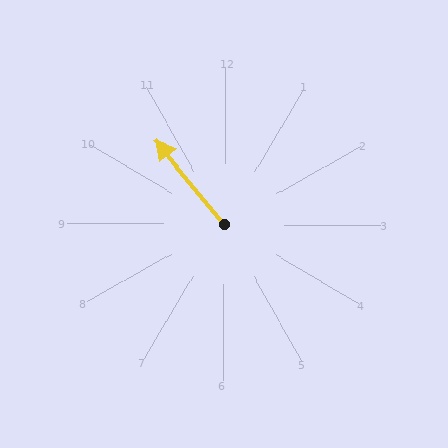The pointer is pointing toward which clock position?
Roughly 11 o'clock.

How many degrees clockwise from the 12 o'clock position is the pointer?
Approximately 320 degrees.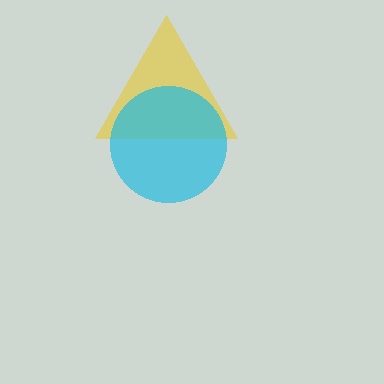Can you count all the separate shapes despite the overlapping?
Yes, there are 2 separate shapes.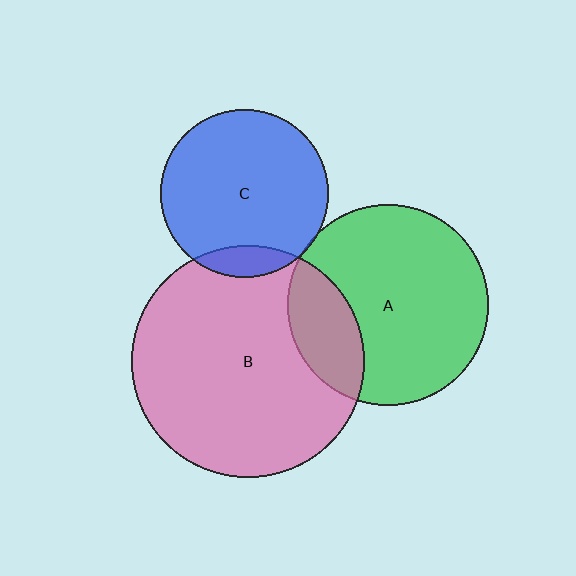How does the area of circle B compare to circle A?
Approximately 1.3 times.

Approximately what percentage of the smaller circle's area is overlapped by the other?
Approximately 10%.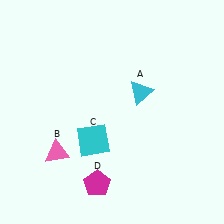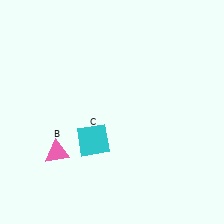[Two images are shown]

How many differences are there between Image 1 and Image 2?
There are 2 differences between the two images.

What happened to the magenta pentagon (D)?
The magenta pentagon (D) was removed in Image 2. It was in the bottom-left area of Image 1.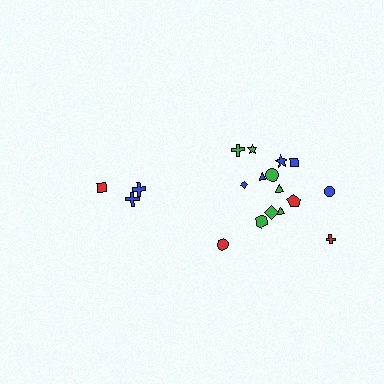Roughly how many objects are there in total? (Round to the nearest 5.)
Roughly 20 objects in total.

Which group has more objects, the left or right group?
The right group.